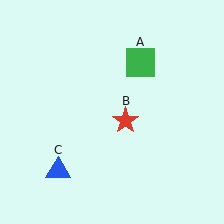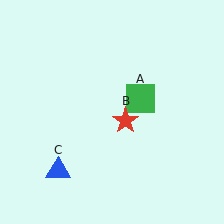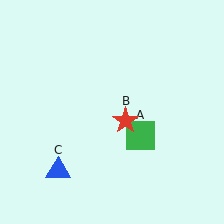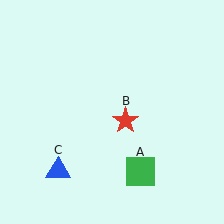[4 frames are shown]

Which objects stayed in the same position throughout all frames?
Red star (object B) and blue triangle (object C) remained stationary.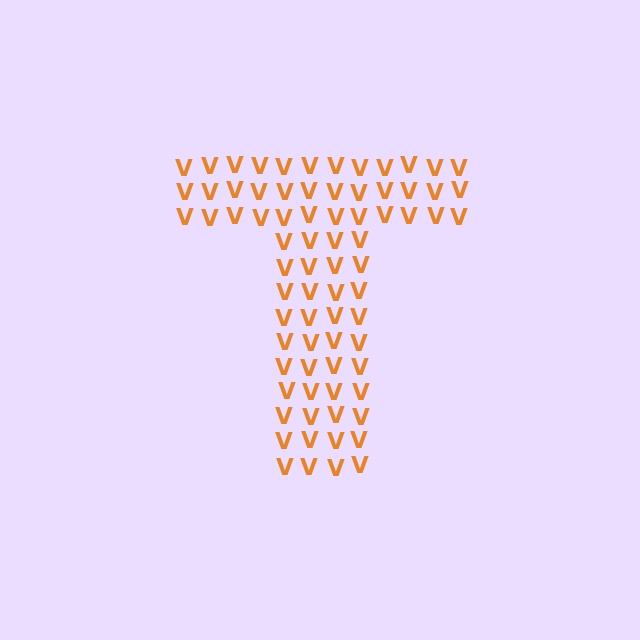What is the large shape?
The large shape is the letter T.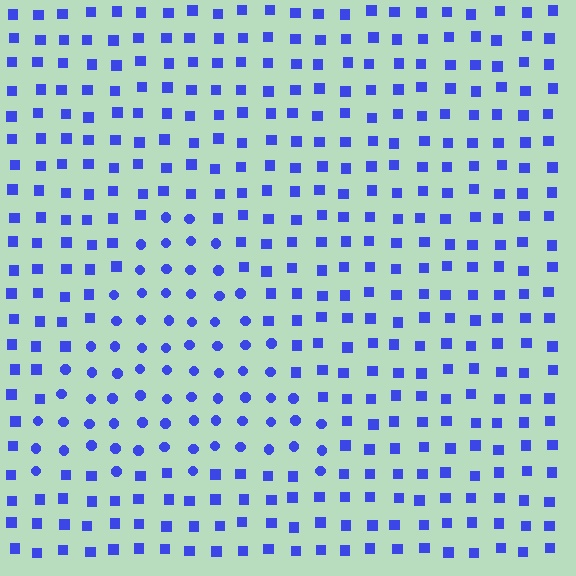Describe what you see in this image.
The image is filled with small blue elements arranged in a uniform grid. A triangle-shaped region contains circles, while the surrounding area contains squares. The boundary is defined purely by the change in element shape.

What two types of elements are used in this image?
The image uses circles inside the triangle region and squares outside it.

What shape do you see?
I see a triangle.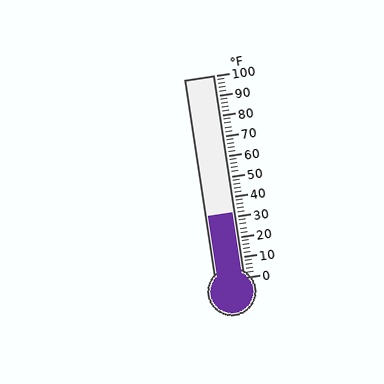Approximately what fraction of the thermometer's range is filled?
The thermometer is filled to approximately 30% of its range.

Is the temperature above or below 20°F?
The temperature is above 20°F.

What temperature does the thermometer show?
The thermometer shows approximately 32°F.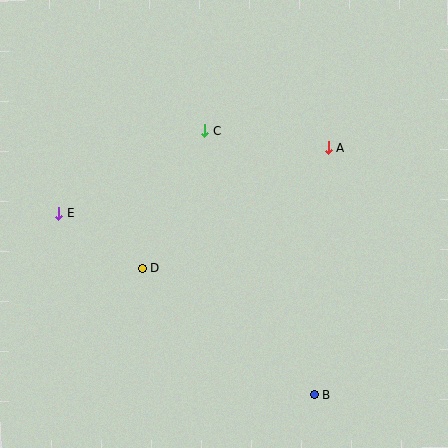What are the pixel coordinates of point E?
Point E is at (59, 214).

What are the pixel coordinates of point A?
Point A is at (328, 148).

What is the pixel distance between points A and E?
The distance between A and E is 277 pixels.